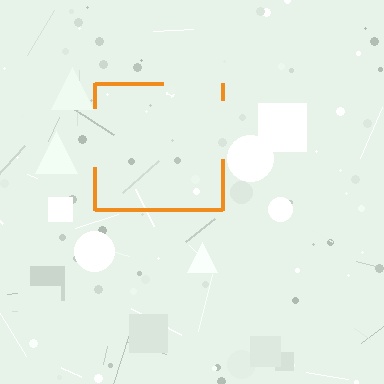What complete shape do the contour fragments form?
The contour fragments form a square.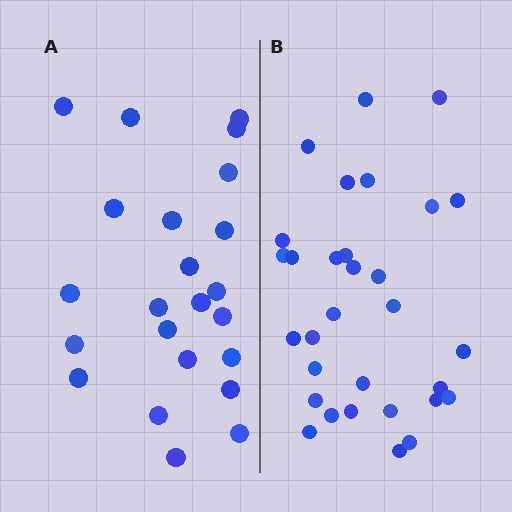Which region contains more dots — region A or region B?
Region B (the right region) has more dots.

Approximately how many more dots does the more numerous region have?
Region B has roughly 8 or so more dots than region A.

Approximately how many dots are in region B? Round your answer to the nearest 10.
About 30 dots. (The exact count is 31, which rounds to 30.)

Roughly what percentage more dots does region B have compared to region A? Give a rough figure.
About 35% more.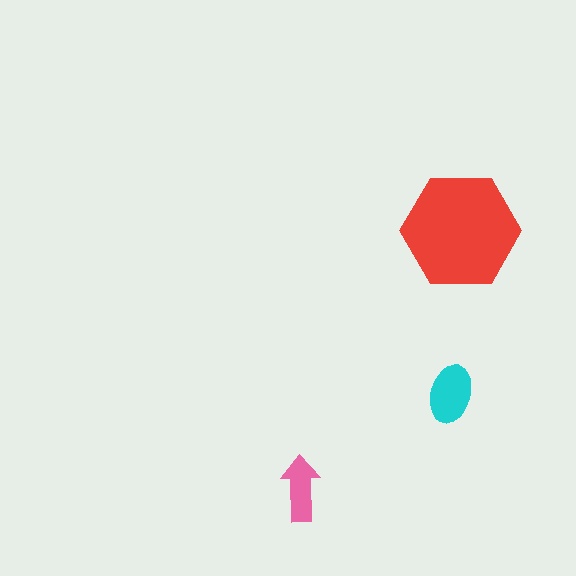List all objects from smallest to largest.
The pink arrow, the cyan ellipse, the red hexagon.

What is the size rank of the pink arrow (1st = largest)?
3rd.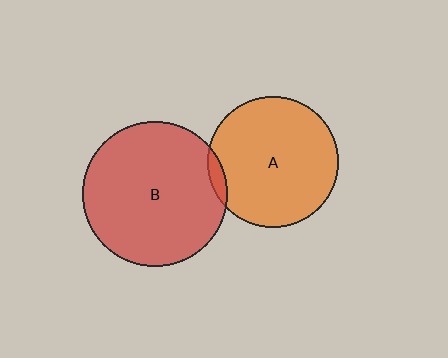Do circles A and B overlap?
Yes.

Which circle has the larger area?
Circle B (red).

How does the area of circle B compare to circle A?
Approximately 1.2 times.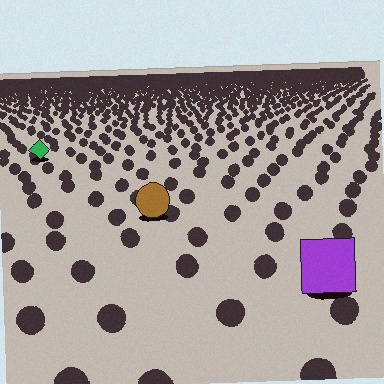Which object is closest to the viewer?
The purple square is closest. The texture marks near it are larger and more spread out.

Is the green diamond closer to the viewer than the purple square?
No. The purple square is closer — you can tell from the texture gradient: the ground texture is coarser near it.